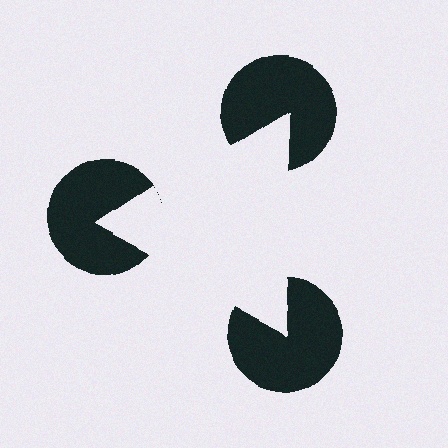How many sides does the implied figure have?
3 sides.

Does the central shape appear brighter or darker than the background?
It typically appears slightly brighter than the background, even though no actual brightness change is drawn.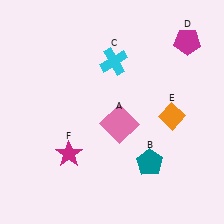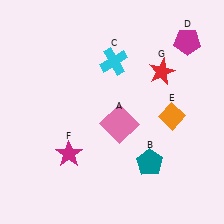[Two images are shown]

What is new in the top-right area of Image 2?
A red star (G) was added in the top-right area of Image 2.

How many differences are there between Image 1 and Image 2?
There is 1 difference between the two images.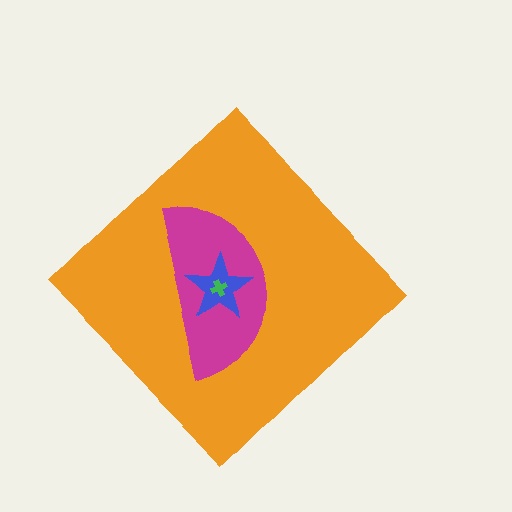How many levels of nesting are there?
4.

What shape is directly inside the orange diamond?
The magenta semicircle.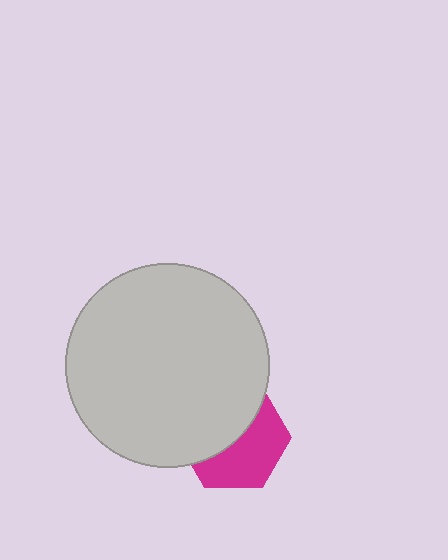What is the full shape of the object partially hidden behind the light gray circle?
The partially hidden object is a magenta hexagon.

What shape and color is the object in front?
The object in front is a light gray circle.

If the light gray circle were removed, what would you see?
You would see the complete magenta hexagon.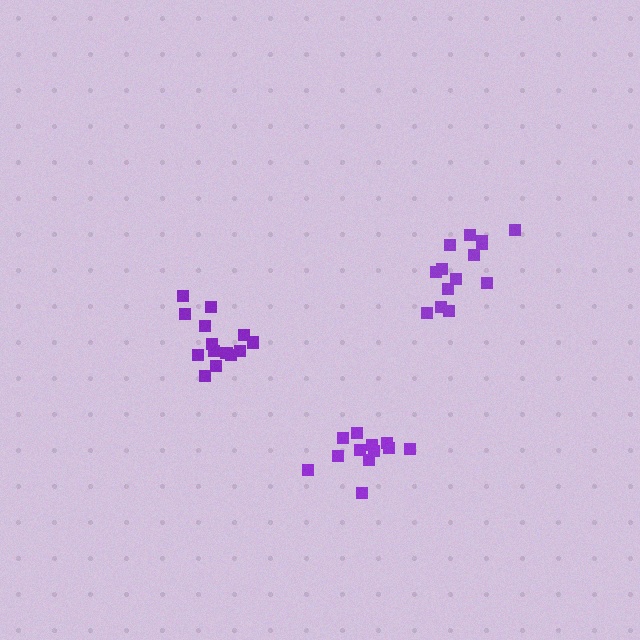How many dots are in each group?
Group 1: 12 dots, Group 2: 14 dots, Group 3: 14 dots (40 total).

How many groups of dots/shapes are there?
There are 3 groups.